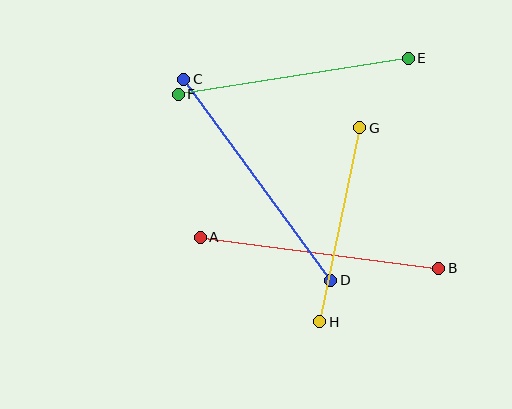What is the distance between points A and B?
The distance is approximately 241 pixels.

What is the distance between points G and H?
The distance is approximately 198 pixels.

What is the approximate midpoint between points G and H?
The midpoint is at approximately (340, 225) pixels.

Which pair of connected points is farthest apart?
Points C and D are farthest apart.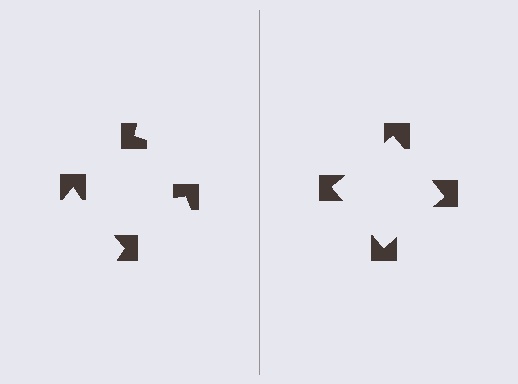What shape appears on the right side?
An illusory square.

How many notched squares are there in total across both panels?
8 — 4 on each side.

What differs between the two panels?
The notched squares are positioned identically on both sides; only the wedge orientations differ. On the right they align to a square; on the left they are misaligned.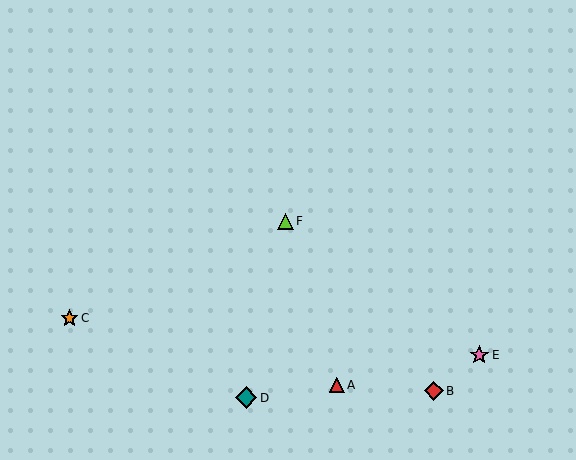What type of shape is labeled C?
Shape C is an orange star.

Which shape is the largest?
The teal diamond (labeled D) is the largest.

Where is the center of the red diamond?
The center of the red diamond is at (434, 391).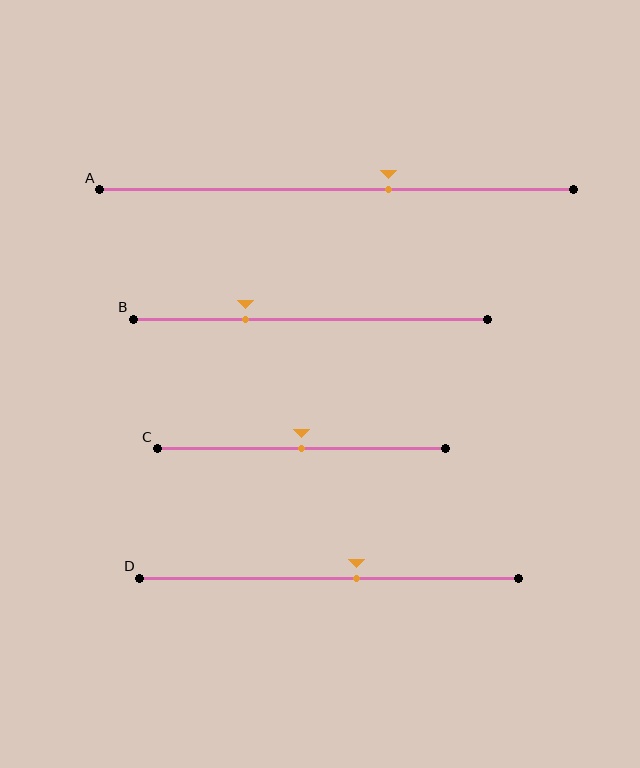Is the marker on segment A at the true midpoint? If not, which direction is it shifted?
No, the marker on segment A is shifted to the right by about 11% of the segment length.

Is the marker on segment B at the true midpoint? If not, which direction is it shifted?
No, the marker on segment B is shifted to the left by about 18% of the segment length.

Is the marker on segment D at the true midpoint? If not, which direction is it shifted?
No, the marker on segment D is shifted to the right by about 7% of the segment length.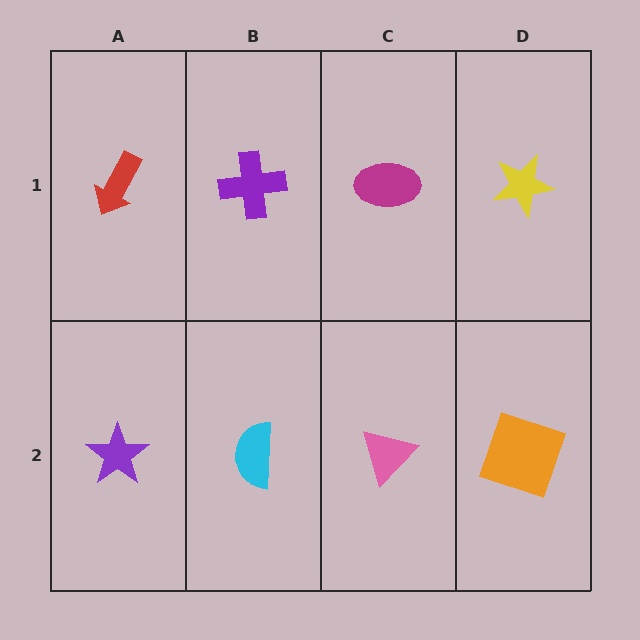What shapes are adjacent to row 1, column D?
An orange square (row 2, column D), a magenta ellipse (row 1, column C).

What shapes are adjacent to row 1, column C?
A pink triangle (row 2, column C), a purple cross (row 1, column B), a yellow star (row 1, column D).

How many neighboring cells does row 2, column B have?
3.